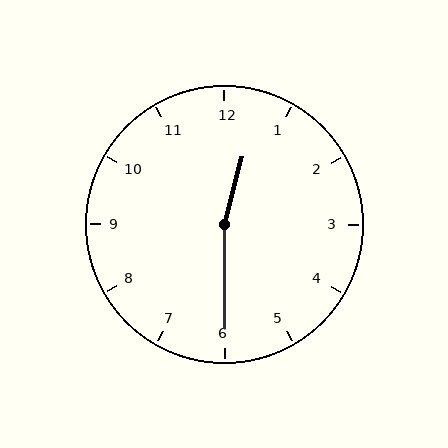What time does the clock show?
12:30.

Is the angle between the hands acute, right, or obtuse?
It is obtuse.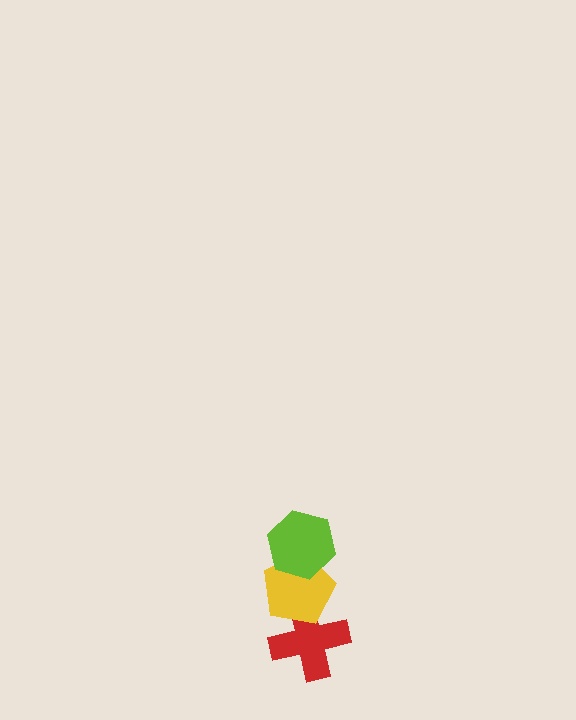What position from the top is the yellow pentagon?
The yellow pentagon is 2nd from the top.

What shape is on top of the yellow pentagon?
The lime hexagon is on top of the yellow pentagon.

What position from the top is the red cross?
The red cross is 3rd from the top.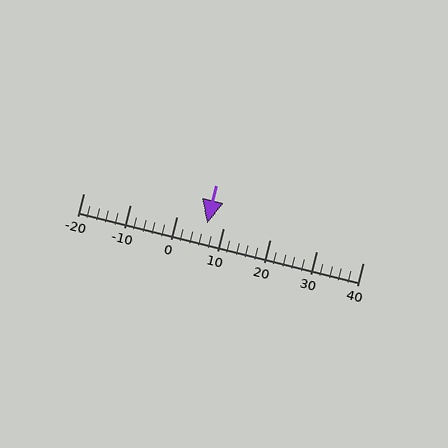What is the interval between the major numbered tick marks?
The major tick marks are spaced 10 units apart.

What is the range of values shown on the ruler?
The ruler shows values from -20 to 40.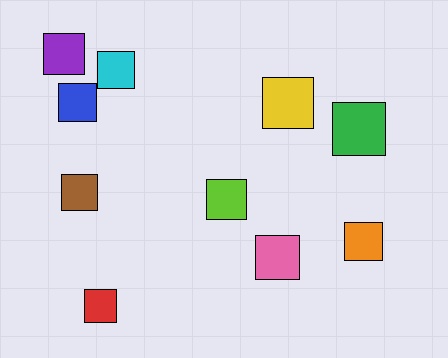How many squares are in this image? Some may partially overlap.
There are 10 squares.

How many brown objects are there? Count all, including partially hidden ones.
There is 1 brown object.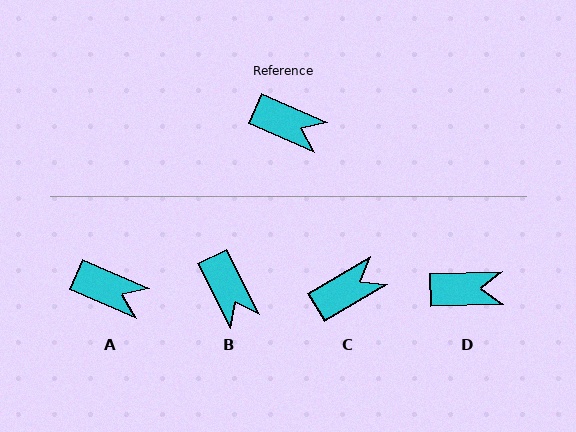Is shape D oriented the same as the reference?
No, it is off by about 25 degrees.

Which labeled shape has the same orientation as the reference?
A.